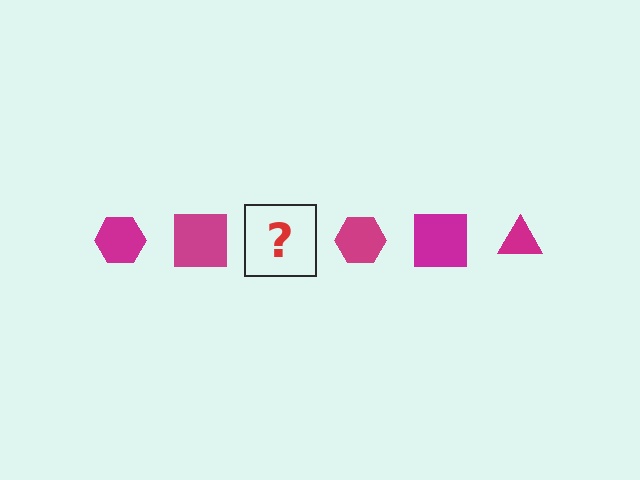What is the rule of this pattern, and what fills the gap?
The rule is that the pattern cycles through hexagon, square, triangle shapes in magenta. The gap should be filled with a magenta triangle.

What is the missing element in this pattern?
The missing element is a magenta triangle.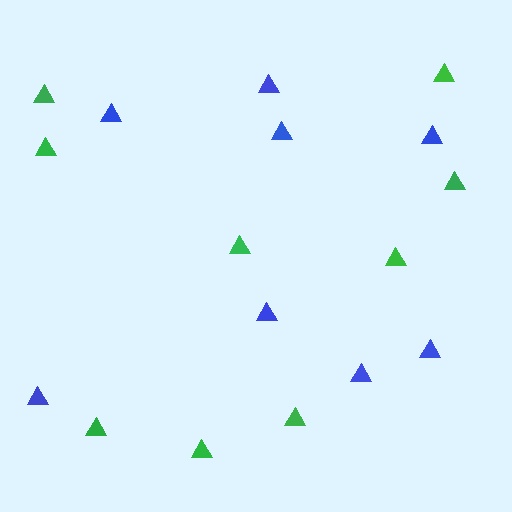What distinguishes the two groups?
There are 2 groups: one group of green triangles (9) and one group of blue triangles (8).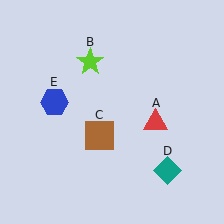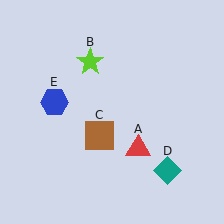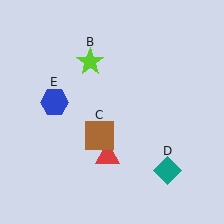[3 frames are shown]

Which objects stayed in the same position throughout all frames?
Lime star (object B) and brown square (object C) and teal diamond (object D) and blue hexagon (object E) remained stationary.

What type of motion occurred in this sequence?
The red triangle (object A) rotated clockwise around the center of the scene.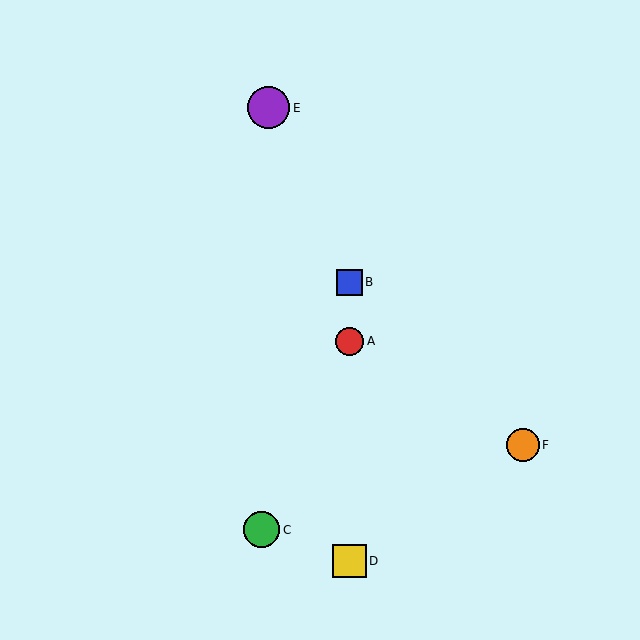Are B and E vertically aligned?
No, B is at x≈349 and E is at x≈269.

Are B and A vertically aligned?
Yes, both are at x≈349.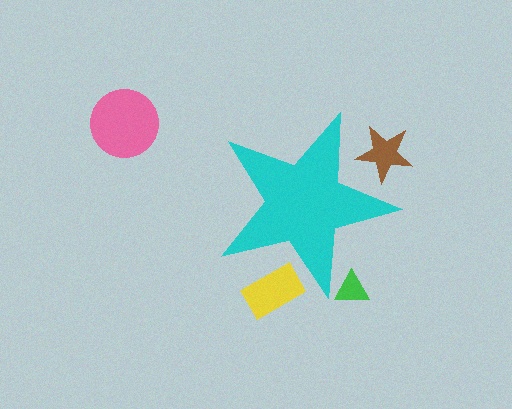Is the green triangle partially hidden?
Yes, the green triangle is partially hidden behind the cyan star.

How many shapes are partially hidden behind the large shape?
3 shapes are partially hidden.